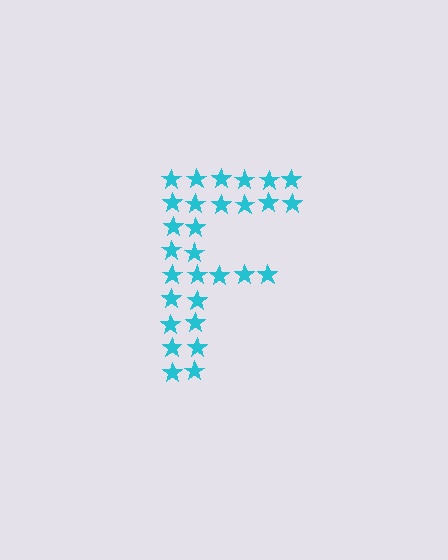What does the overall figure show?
The overall figure shows the letter F.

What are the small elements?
The small elements are stars.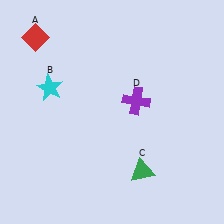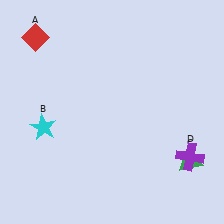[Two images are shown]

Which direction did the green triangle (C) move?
The green triangle (C) moved right.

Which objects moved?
The objects that moved are: the cyan star (B), the green triangle (C), the purple cross (D).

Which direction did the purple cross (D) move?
The purple cross (D) moved down.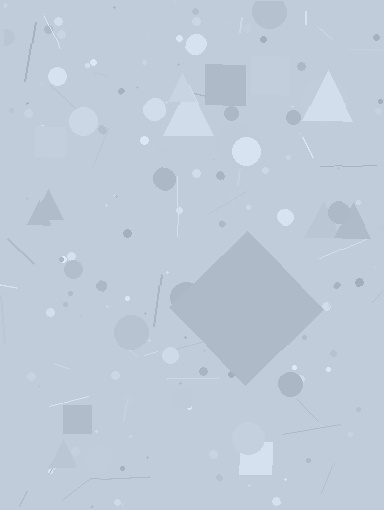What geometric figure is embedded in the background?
A diamond is embedded in the background.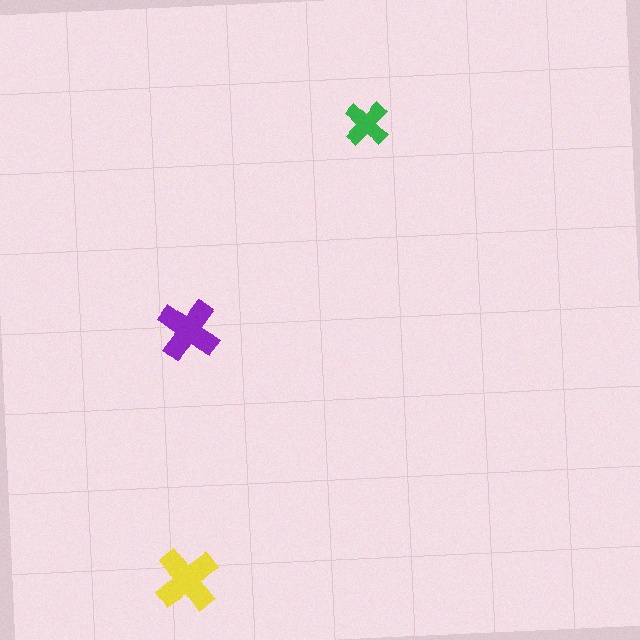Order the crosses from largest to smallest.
the yellow one, the purple one, the green one.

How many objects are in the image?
There are 3 objects in the image.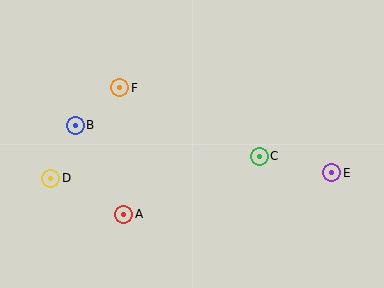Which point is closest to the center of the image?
Point C at (259, 156) is closest to the center.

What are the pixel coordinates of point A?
Point A is at (124, 214).